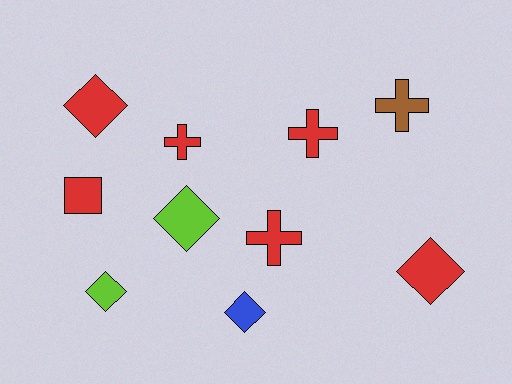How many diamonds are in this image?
There are 5 diamonds.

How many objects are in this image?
There are 10 objects.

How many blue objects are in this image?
There is 1 blue object.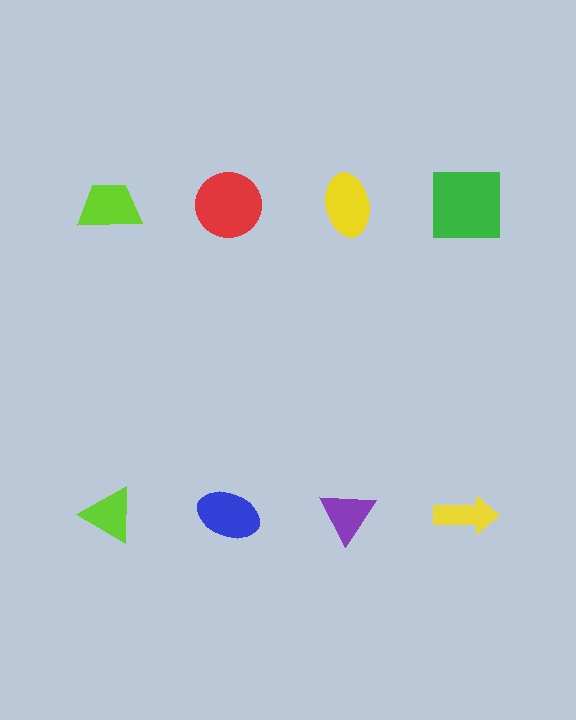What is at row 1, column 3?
A yellow ellipse.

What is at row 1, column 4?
A green square.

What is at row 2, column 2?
A blue ellipse.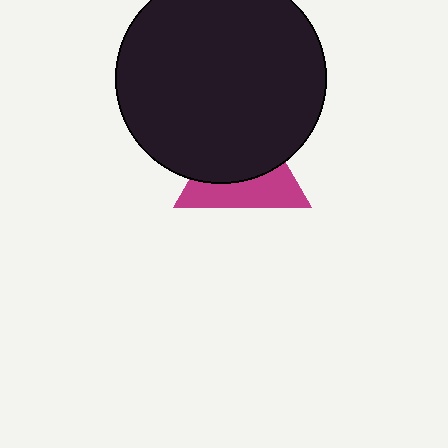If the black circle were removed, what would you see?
You would see the complete magenta triangle.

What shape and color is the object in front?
The object in front is a black circle.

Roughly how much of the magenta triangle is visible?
A small part of it is visible (roughly 43%).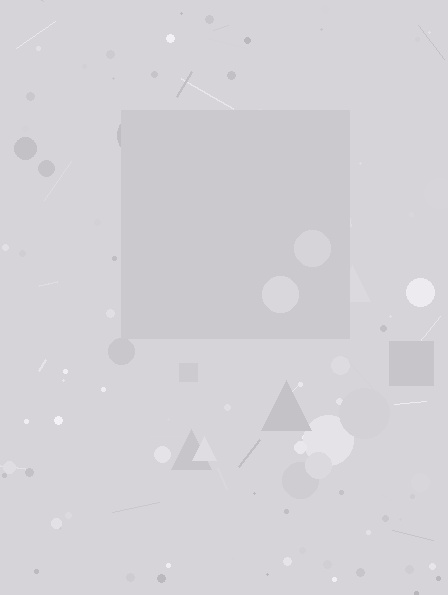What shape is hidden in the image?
A square is hidden in the image.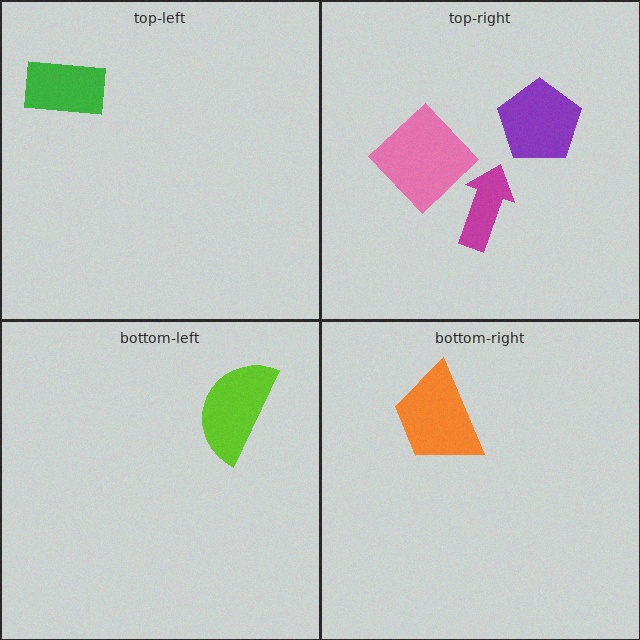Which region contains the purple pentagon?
The top-right region.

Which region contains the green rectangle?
The top-left region.